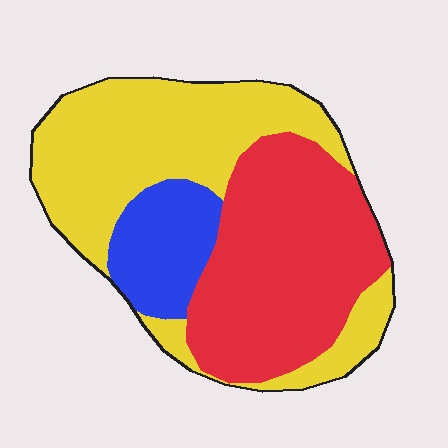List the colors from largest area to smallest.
From largest to smallest: yellow, red, blue.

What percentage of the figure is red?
Red takes up about two fifths (2/5) of the figure.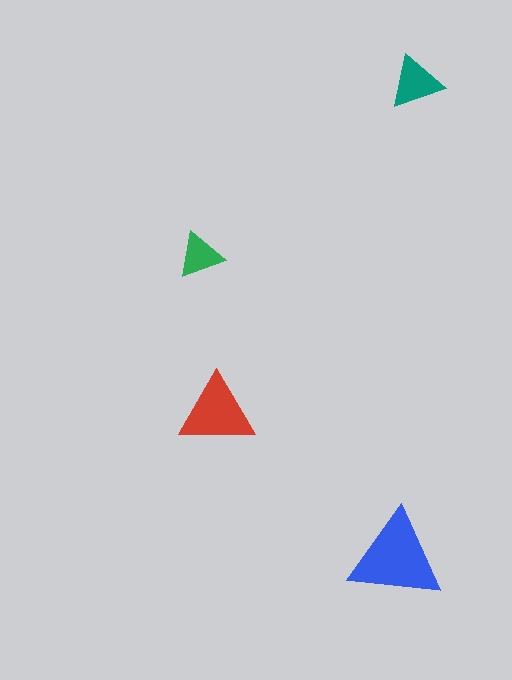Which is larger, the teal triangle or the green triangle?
The teal one.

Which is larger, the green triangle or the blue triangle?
The blue one.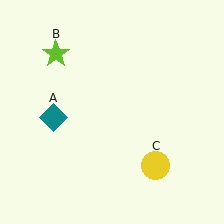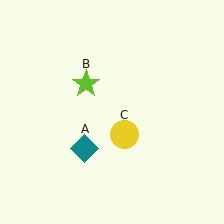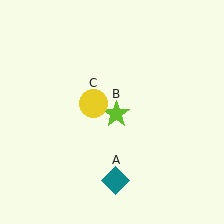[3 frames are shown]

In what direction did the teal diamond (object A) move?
The teal diamond (object A) moved down and to the right.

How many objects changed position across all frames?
3 objects changed position: teal diamond (object A), lime star (object B), yellow circle (object C).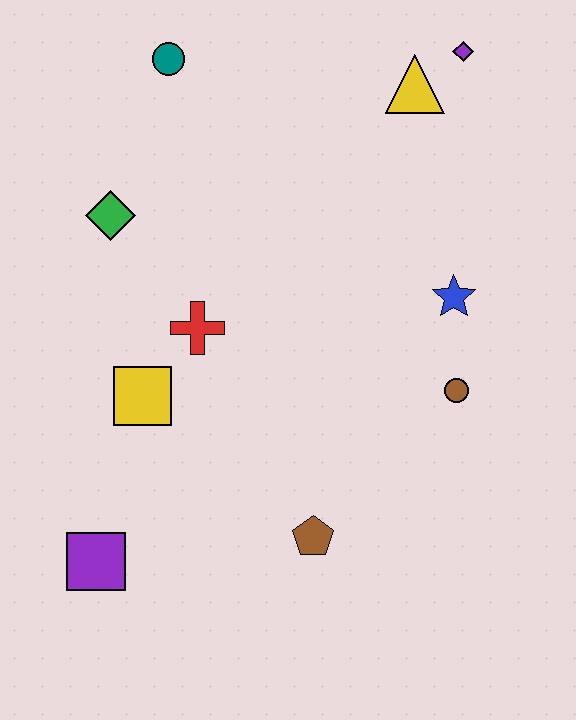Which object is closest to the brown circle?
The blue star is closest to the brown circle.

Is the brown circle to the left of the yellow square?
No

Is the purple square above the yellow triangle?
No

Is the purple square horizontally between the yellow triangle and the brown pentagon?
No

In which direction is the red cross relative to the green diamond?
The red cross is below the green diamond.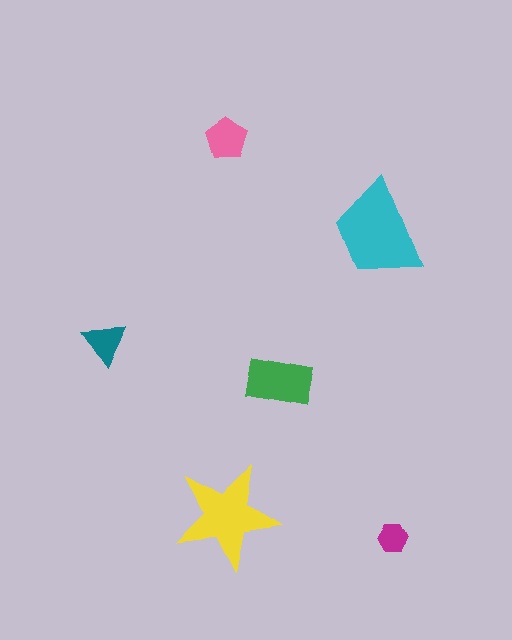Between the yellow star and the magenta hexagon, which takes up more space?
The yellow star.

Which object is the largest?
The cyan trapezoid.